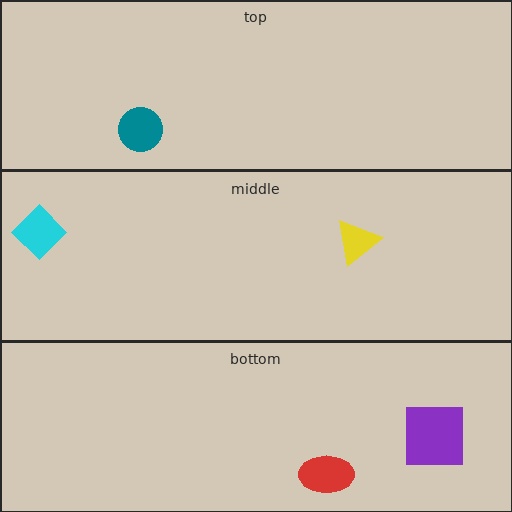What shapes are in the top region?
The teal circle.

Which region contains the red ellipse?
The bottom region.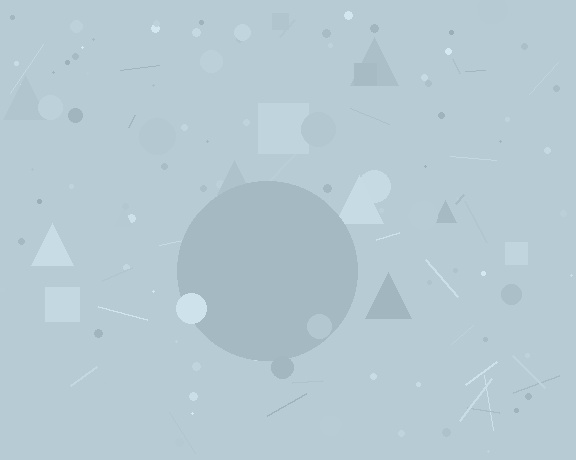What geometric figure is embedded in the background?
A circle is embedded in the background.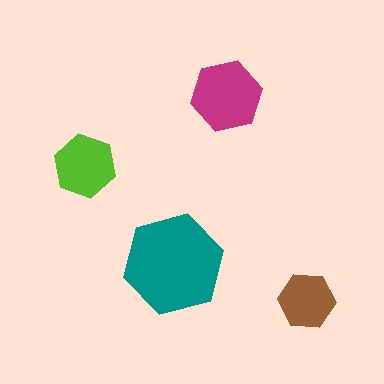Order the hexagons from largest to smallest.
the teal one, the magenta one, the lime one, the brown one.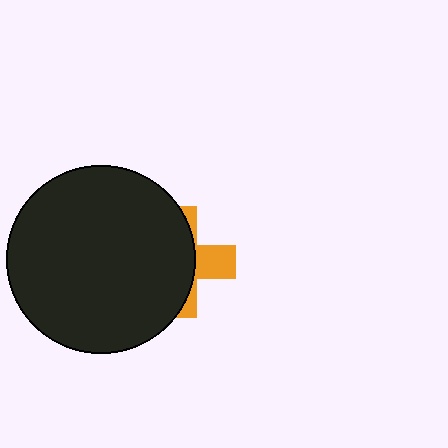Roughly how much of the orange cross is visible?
A small part of it is visible (roughly 33%).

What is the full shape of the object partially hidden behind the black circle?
The partially hidden object is an orange cross.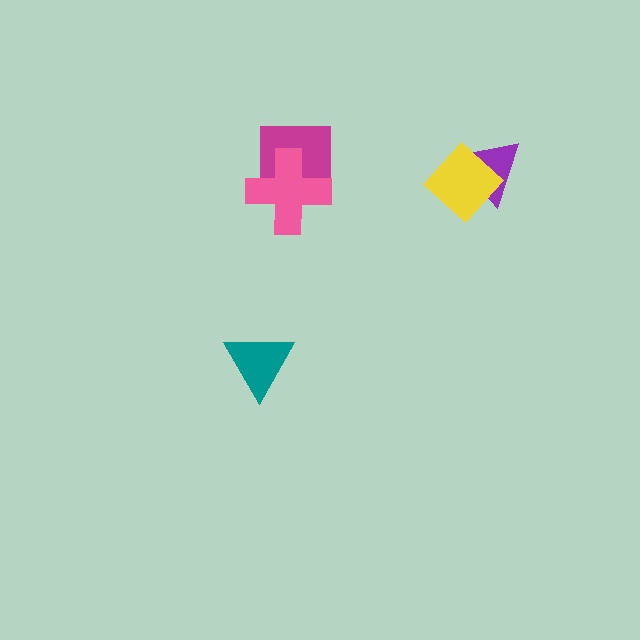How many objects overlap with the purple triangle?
1 object overlaps with the purple triangle.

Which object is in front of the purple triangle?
The yellow diamond is in front of the purple triangle.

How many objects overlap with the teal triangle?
0 objects overlap with the teal triangle.